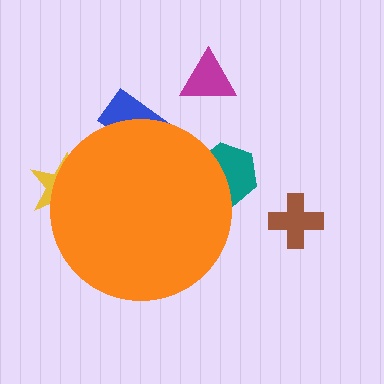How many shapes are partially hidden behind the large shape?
3 shapes are partially hidden.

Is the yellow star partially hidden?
Yes, the yellow star is partially hidden behind the orange circle.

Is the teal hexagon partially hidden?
Yes, the teal hexagon is partially hidden behind the orange circle.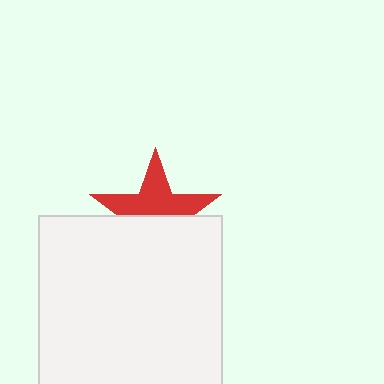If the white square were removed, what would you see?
You would see the complete red star.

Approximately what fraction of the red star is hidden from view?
Roughly 46% of the red star is hidden behind the white square.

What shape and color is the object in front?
The object in front is a white square.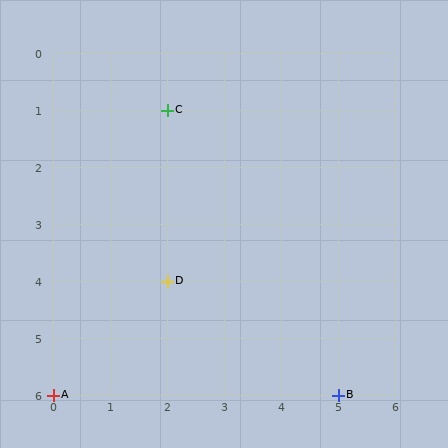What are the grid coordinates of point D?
Point D is at grid coordinates (2, 4).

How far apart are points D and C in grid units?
Points D and C are 3 rows apart.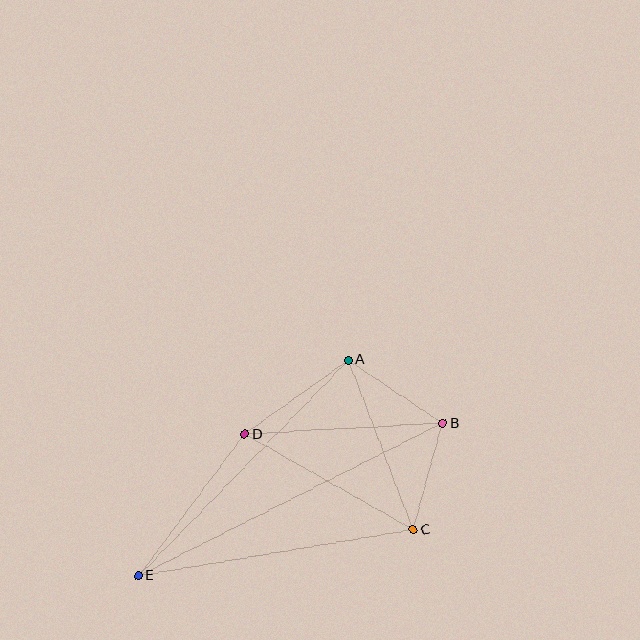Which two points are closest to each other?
Points B and C are closest to each other.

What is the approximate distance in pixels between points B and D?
The distance between B and D is approximately 198 pixels.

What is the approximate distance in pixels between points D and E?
The distance between D and E is approximately 177 pixels.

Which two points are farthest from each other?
Points B and E are farthest from each other.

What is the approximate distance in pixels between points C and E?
The distance between C and E is approximately 279 pixels.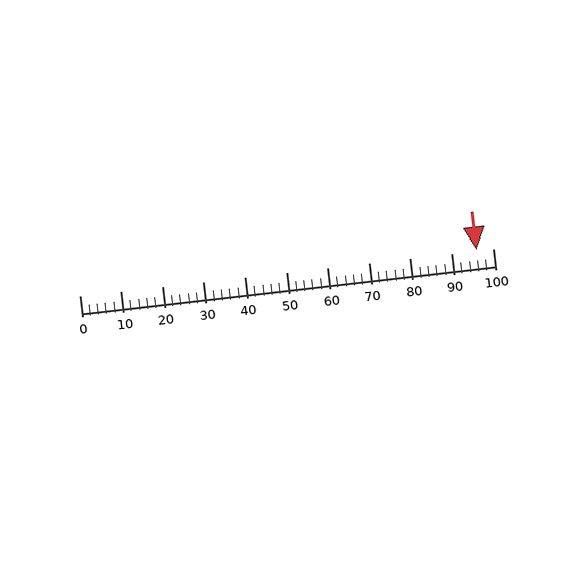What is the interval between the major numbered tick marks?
The major tick marks are spaced 10 units apart.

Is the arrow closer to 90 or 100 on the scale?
The arrow is closer to 100.